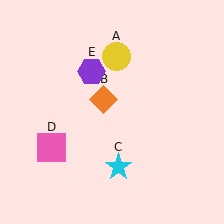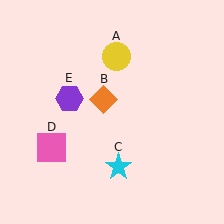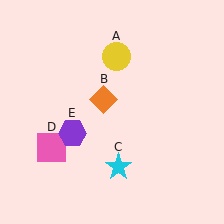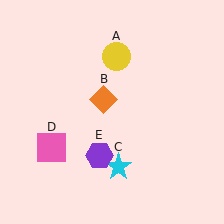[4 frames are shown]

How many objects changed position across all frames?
1 object changed position: purple hexagon (object E).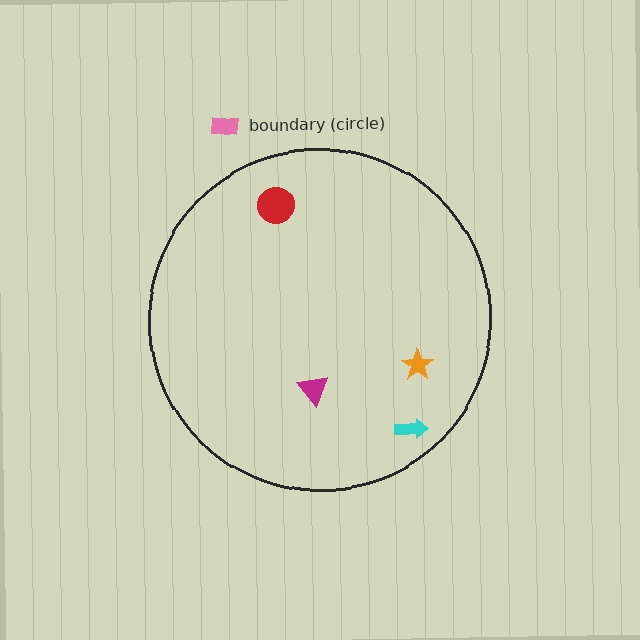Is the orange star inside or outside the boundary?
Inside.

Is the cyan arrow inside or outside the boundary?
Inside.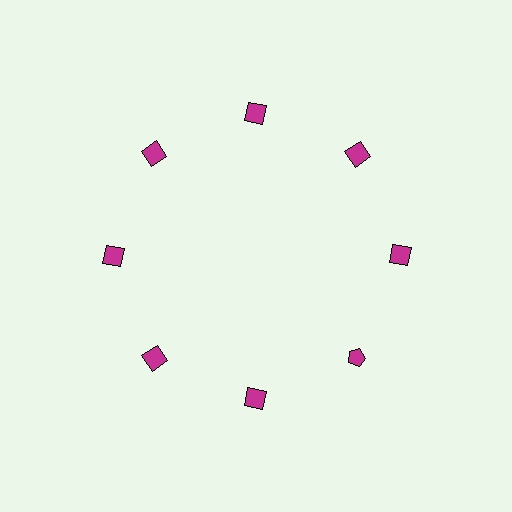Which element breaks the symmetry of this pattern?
The magenta pentagon at roughly the 4 o'clock position breaks the symmetry. All other shapes are magenta squares.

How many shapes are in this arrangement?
There are 8 shapes arranged in a ring pattern.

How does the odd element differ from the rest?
It has a different shape: pentagon instead of square.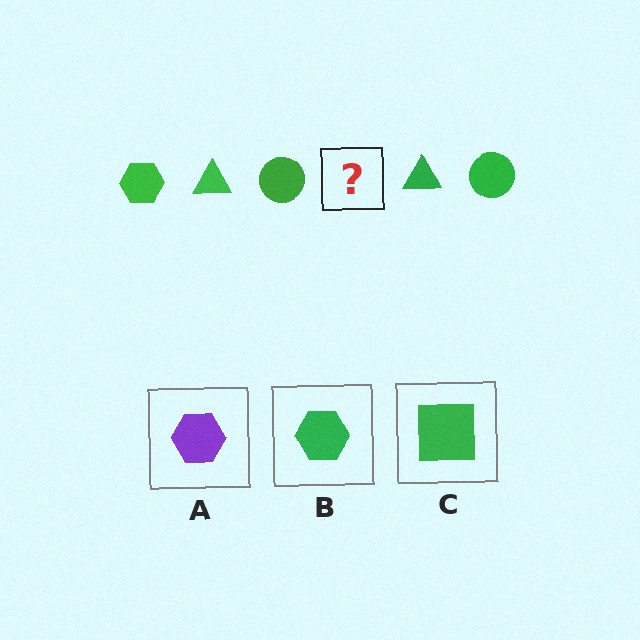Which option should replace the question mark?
Option B.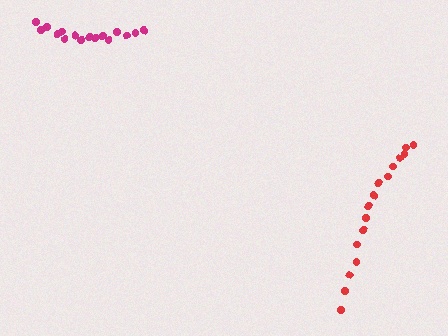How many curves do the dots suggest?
There are 2 distinct paths.